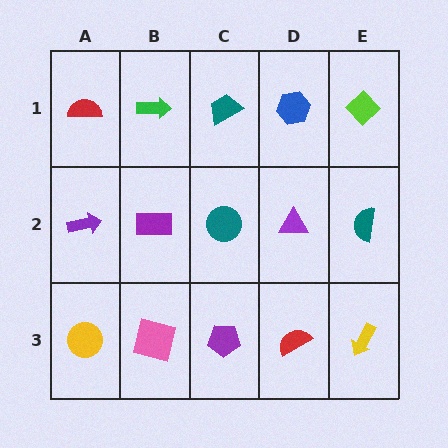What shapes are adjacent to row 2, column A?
A red semicircle (row 1, column A), a yellow circle (row 3, column A), a purple rectangle (row 2, column B).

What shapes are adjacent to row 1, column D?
A purple triangle (row 2, column D), a teal trapezoid (row 1, column C), a lime diamond (row 1, column E).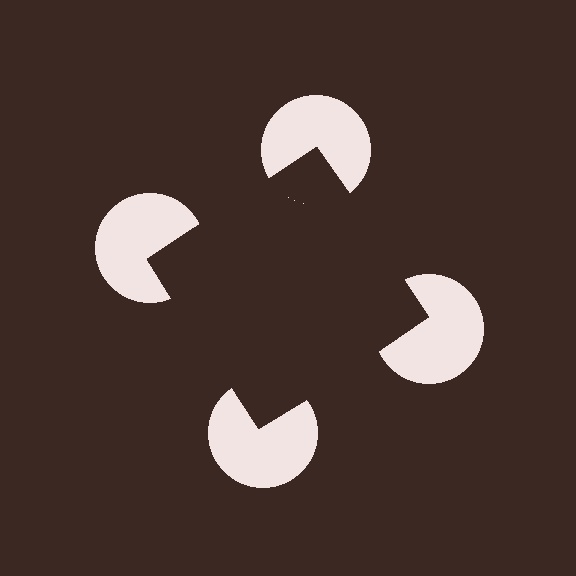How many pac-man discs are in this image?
There are 4 — one at each vertex of the illusory square.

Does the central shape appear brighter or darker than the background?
It typically appears slightly darker than the background, even though no actual brightness change is drawn.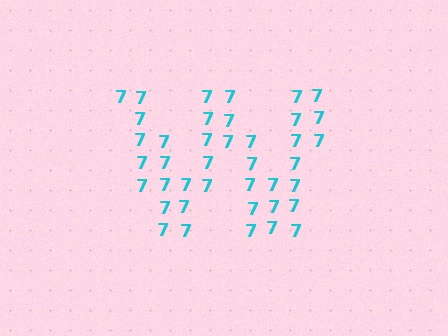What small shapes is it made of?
It is made of small digit 7's.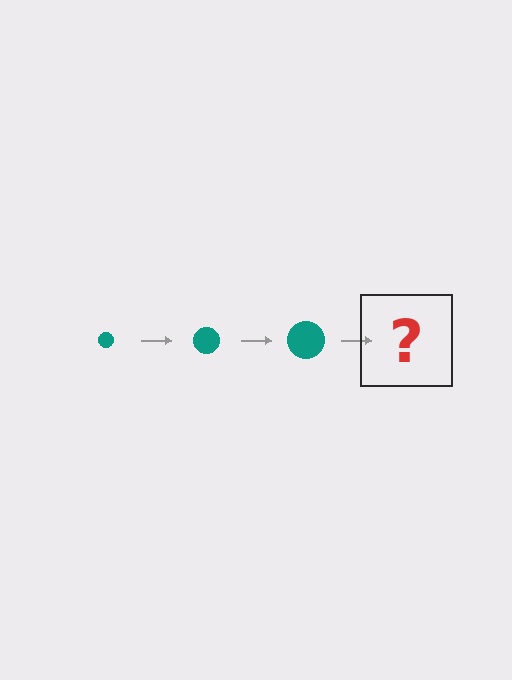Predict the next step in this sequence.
The next step is a teal circle, larger than the previous one.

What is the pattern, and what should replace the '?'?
The pattern is that the circle gets progressively larger each step. The '?' should be a teal circle, larger than the previous one.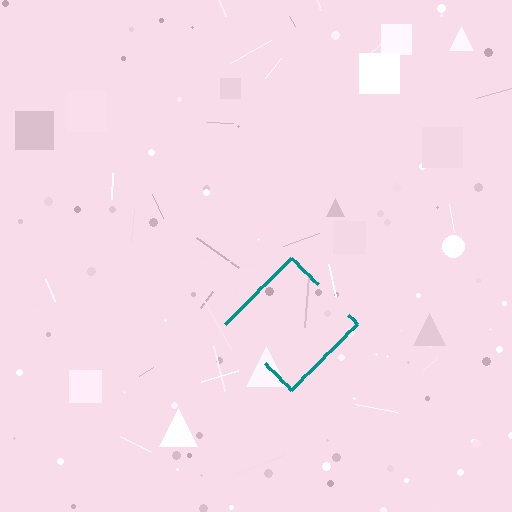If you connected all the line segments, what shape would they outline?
They would outline a diamond.